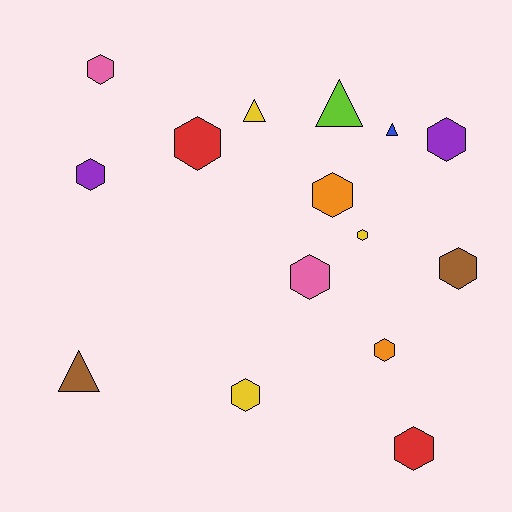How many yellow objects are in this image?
There are 3 yellow objects.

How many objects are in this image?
There are 15 objects.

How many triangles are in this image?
There are 4 triangles.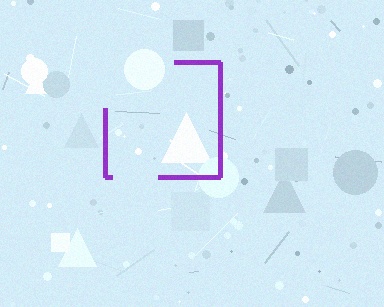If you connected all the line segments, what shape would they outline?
They would outline a square.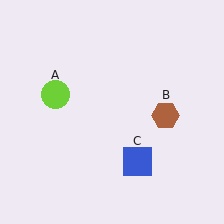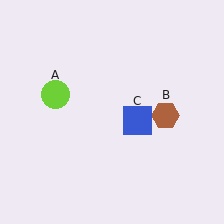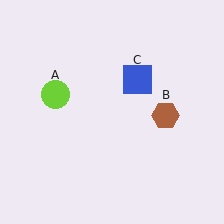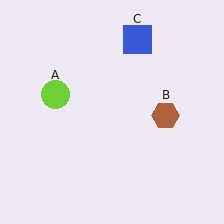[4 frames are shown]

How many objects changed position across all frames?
1 object changed position: blue square (object C).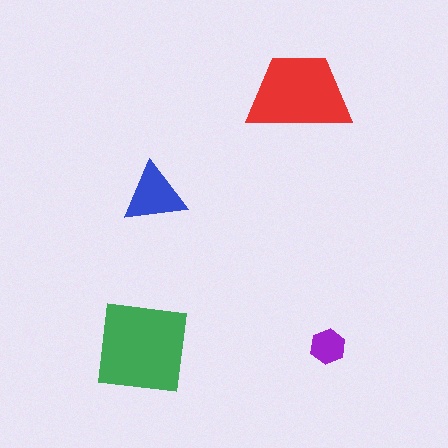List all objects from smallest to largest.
The purple hexagon, the blue triangle, the red trapezoid, the green square.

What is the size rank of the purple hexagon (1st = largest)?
4th.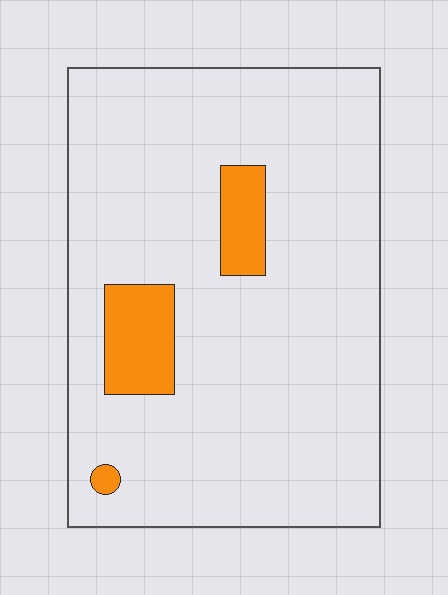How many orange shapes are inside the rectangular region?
3.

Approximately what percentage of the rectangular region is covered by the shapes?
Approximately 10%.